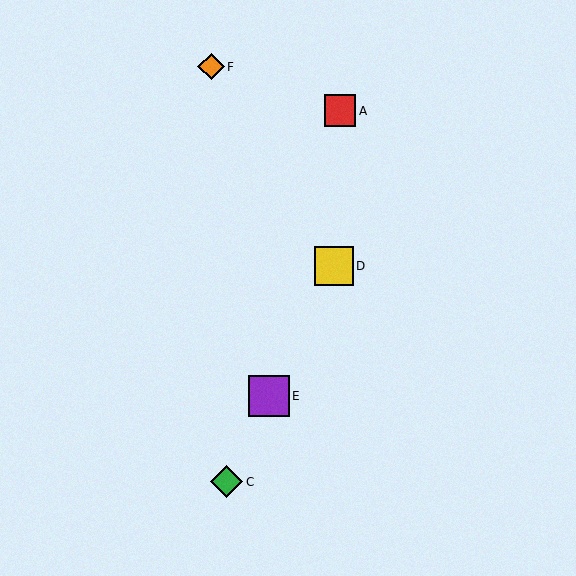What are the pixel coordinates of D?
Object D is at (334, 266).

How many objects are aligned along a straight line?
4 objects (B, C, D, E) are aligned along a straight line.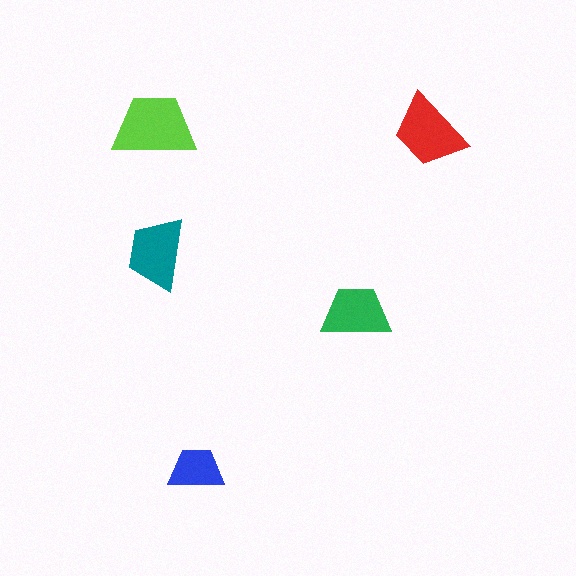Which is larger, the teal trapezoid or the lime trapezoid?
The lime one.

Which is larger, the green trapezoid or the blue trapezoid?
The green one.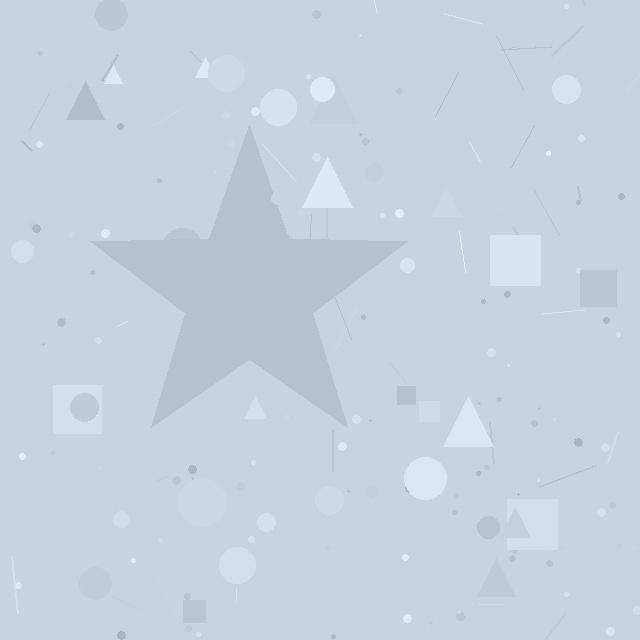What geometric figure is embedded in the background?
A star is embedded in the background.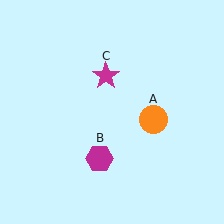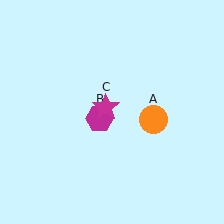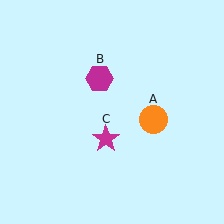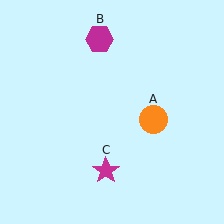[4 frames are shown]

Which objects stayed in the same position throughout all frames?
Orange circle (object A) remained stationary.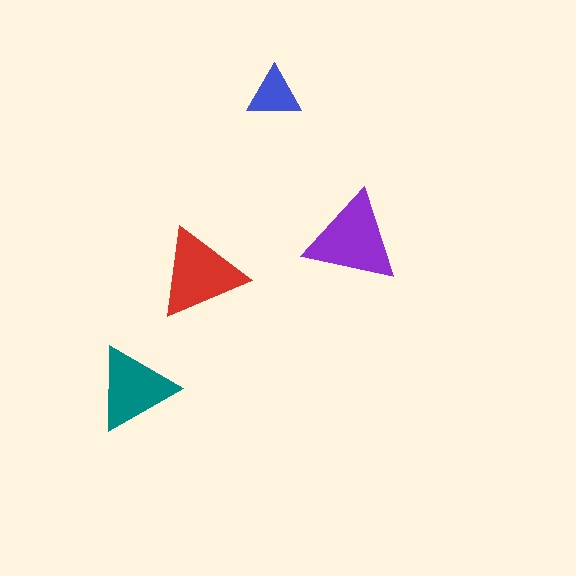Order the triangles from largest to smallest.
the purple one, the red one, the teal one, the blue one.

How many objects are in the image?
There are 4 objects in the image.